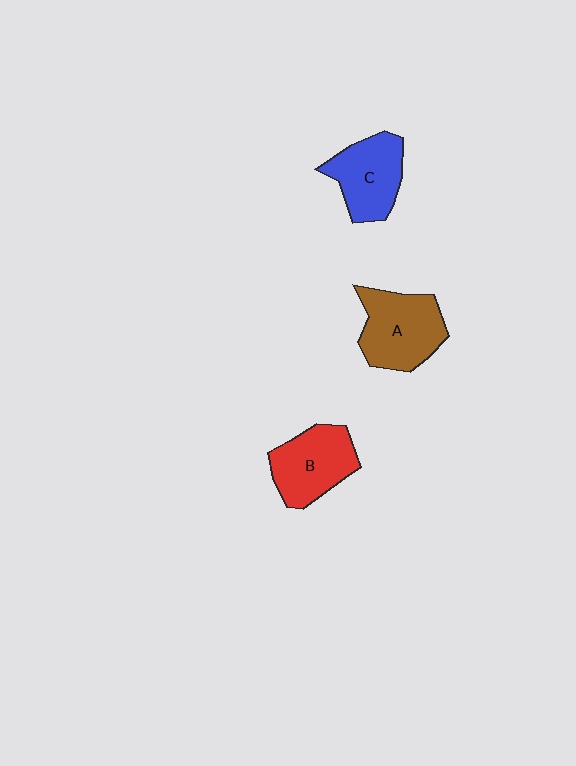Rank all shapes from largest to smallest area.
From largest to smallest: A (brown), B (red), C (blue).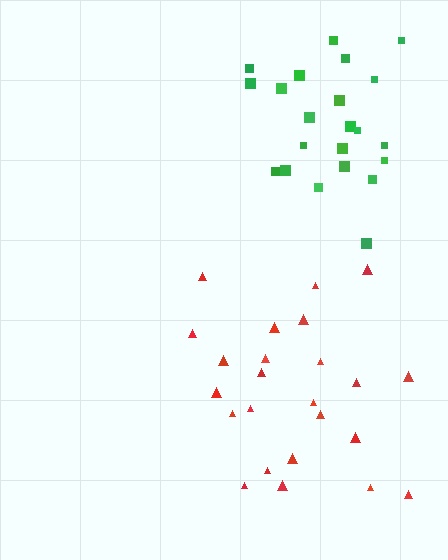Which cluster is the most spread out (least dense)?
Red.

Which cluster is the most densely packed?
Green.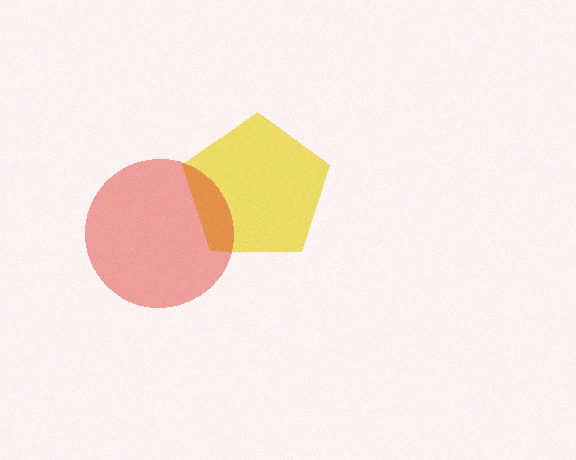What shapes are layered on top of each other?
The layered shapes are: a yellow pentagon, a red circle.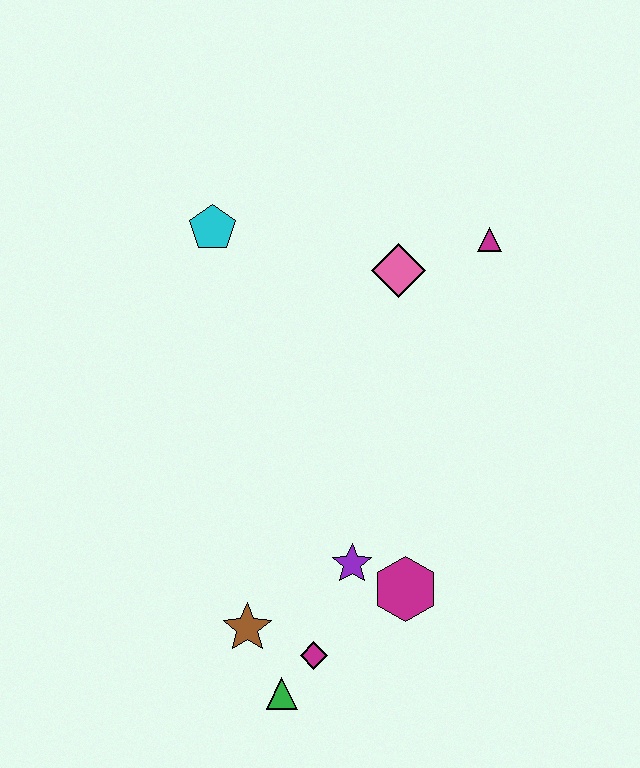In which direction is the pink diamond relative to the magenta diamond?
The pink diamond is above the magenta diamond.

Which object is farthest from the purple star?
The cyan pentagon is farthest from the purple star.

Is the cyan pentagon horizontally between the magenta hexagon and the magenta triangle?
No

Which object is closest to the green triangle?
The magenta diamond is closest to the green triangle.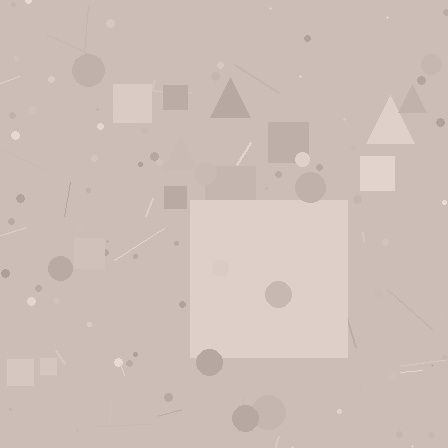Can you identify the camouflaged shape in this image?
The camouflaged shape is a square.